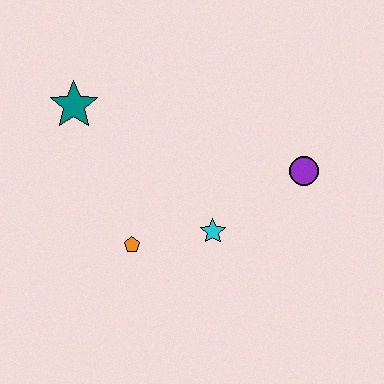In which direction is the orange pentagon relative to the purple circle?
The orange pentagon is to the left of the purple circle.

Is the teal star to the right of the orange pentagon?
No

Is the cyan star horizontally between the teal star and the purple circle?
Yes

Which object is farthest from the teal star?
The purple circle is farthest from the teal star.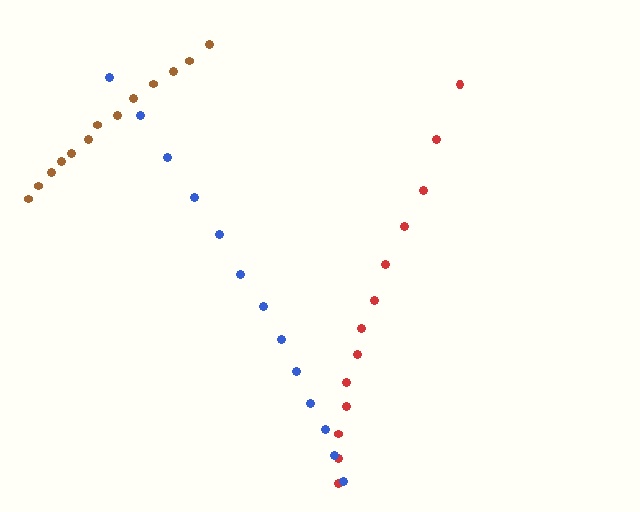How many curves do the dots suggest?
There are 3 distinct paths.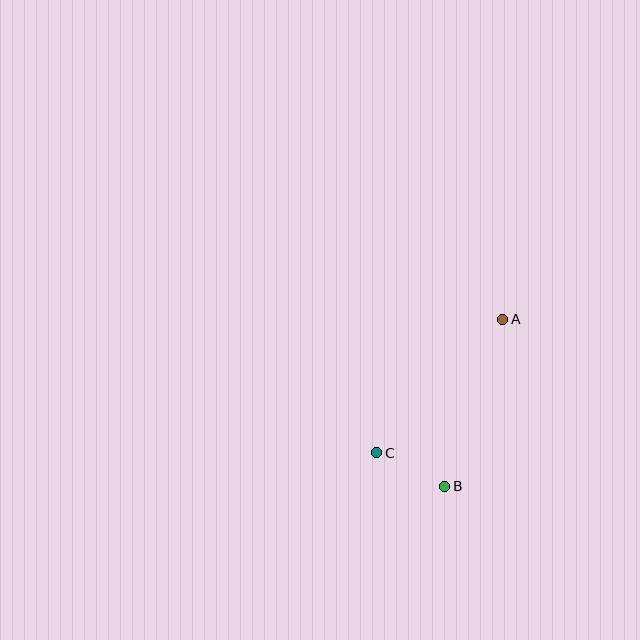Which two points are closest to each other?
Points B and C are closest to each other.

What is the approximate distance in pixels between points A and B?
The distance between A and B is approximately 177 pixels.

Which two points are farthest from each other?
Points A and C are farthest from each other.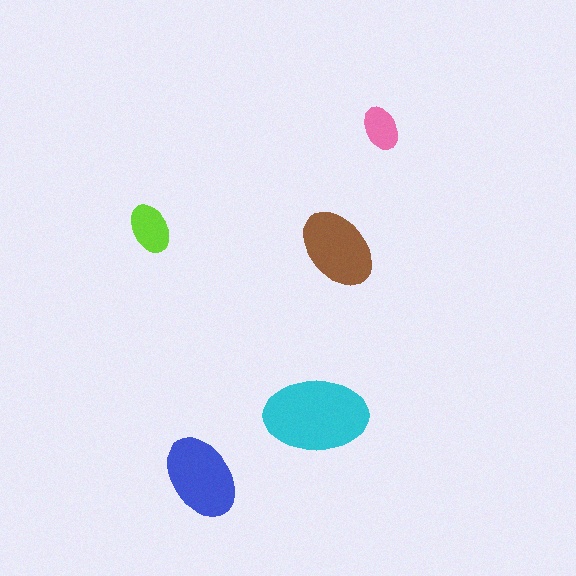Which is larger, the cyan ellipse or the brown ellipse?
The cyan one.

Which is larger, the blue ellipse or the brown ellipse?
The blue one.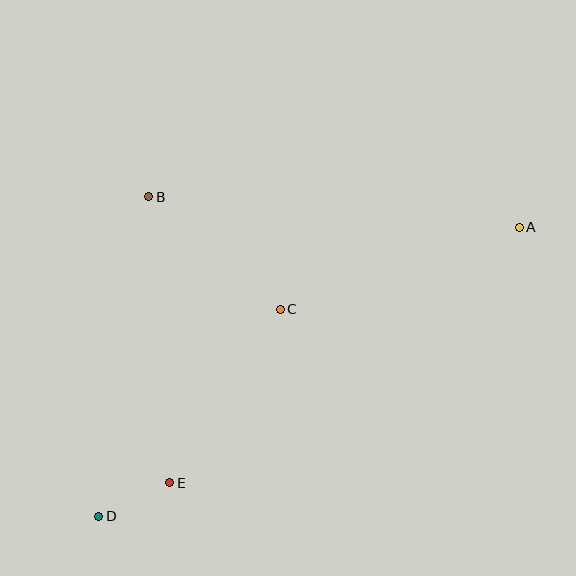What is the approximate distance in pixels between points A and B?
The distance between A and B is approximately 372 pixels.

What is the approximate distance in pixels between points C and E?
The distance between C and E is approximately 206 pixels.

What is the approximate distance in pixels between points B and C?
The distance between B and C is approximately 173 pixels.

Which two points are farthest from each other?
Points A and D are farthest from each other.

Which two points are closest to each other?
Points D and E are closest to each other.